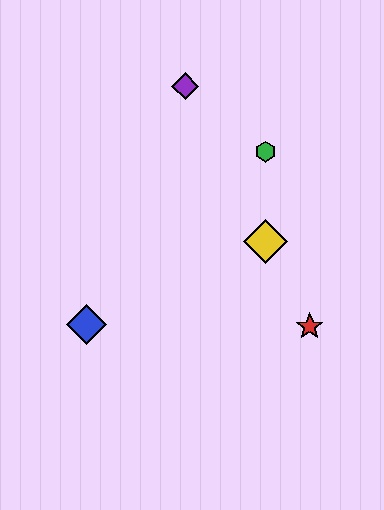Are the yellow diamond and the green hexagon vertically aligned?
Yes, both are at x≈265.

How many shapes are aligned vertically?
2 shapes (the green hexagon, the yellow diamond) are aligned vertically.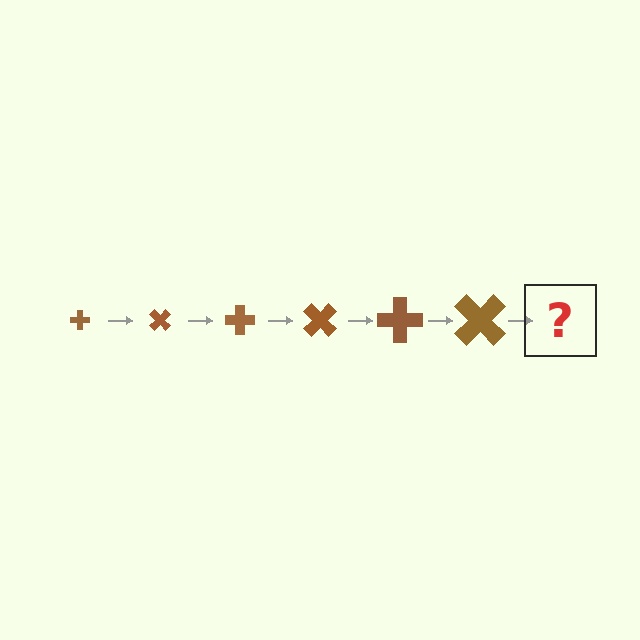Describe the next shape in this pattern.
It should be a cross, larger than the previous one and rotated 270 degrees from the start.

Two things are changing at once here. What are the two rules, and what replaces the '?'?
The two rules are that the cross grows larger each step and it rotates 45 degrees each step. The '?' should be a cross, larger than the previous one and rotated 270 degrees from the start.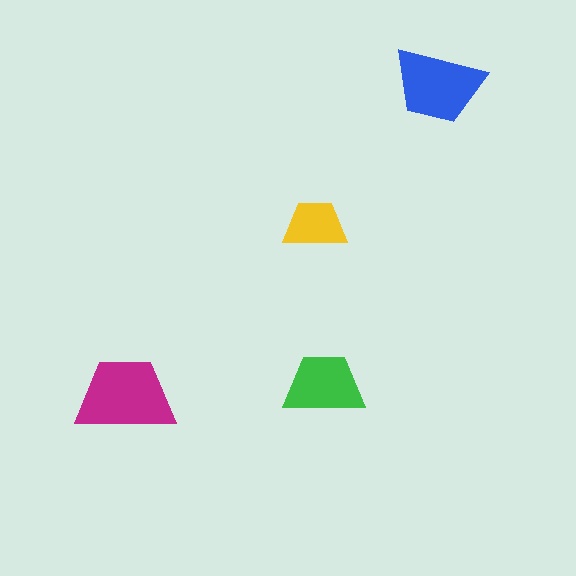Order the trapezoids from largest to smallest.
the magenta one, the blue one, the green one, the yellow one.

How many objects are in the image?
There are 4 objects in the image.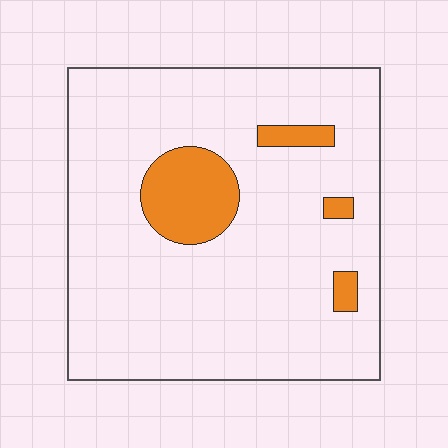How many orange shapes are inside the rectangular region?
4.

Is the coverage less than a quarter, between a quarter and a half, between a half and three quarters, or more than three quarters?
Less than a quarter.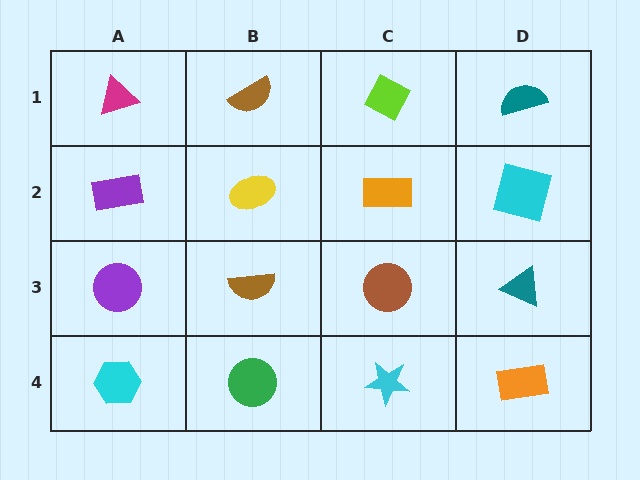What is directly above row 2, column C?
A lime diamond.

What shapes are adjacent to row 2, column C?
A lime diamond (row 1, column C), a brown circle (row 3, column C), a yellow ellipse (row 2, column B), a cyan square (row 2, column D).